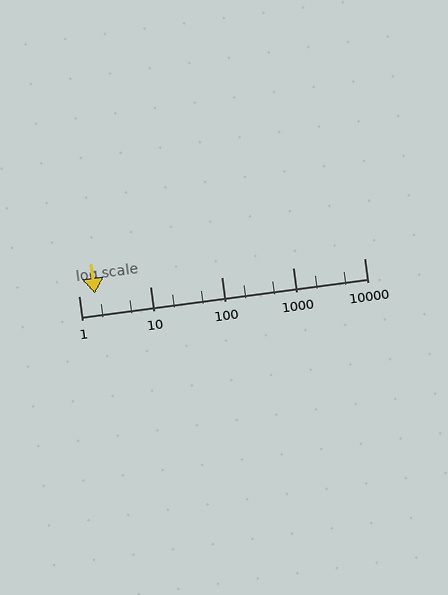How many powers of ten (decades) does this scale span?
The scale spans 4 decades, from 1 to 10000.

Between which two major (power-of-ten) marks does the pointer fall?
The pointer is between 1 and 10.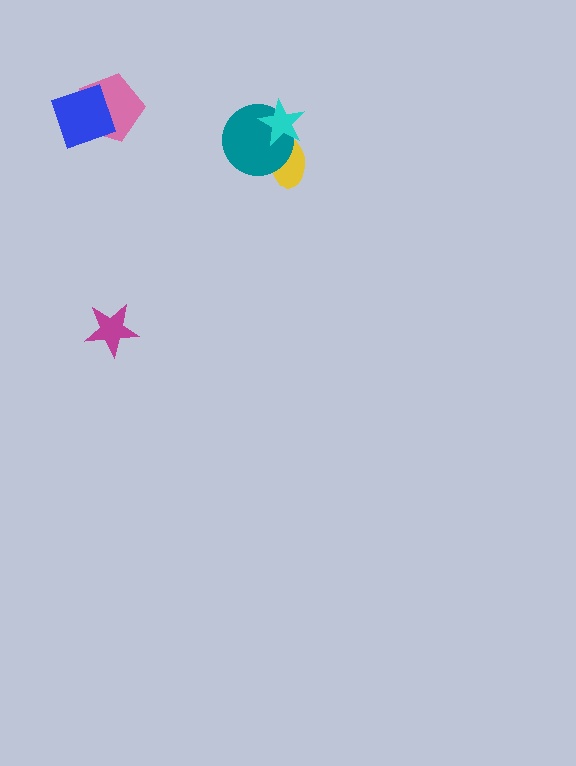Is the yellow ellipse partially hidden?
Yes, it is partially covered by another shape.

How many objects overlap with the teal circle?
2 objects overlap with the teal circle.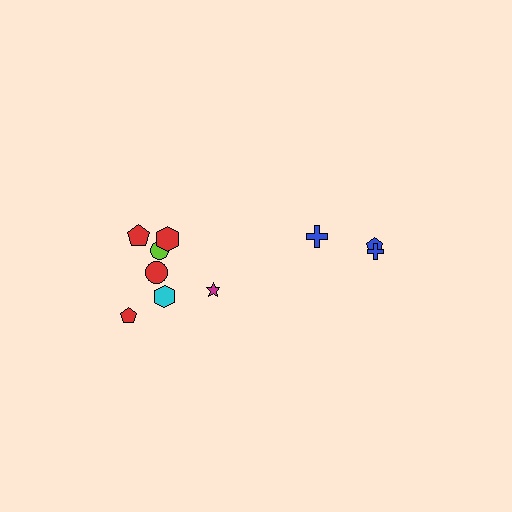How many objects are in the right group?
There are 3 objects.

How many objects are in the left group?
There are 7 objects.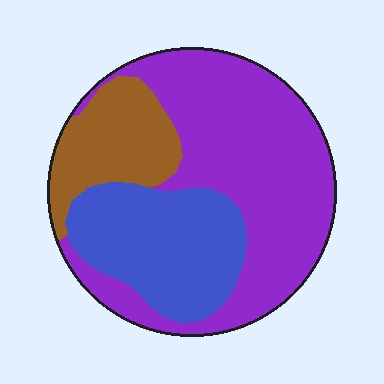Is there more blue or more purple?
Purple.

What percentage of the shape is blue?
Blue takes up about one quarter (1/4) of the shape.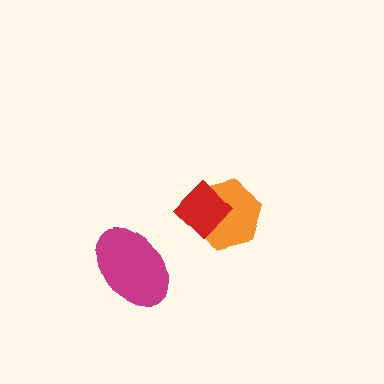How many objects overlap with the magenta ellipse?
0 objects overlap with the magenta ellipse.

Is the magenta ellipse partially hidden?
No, no other shape covers it.